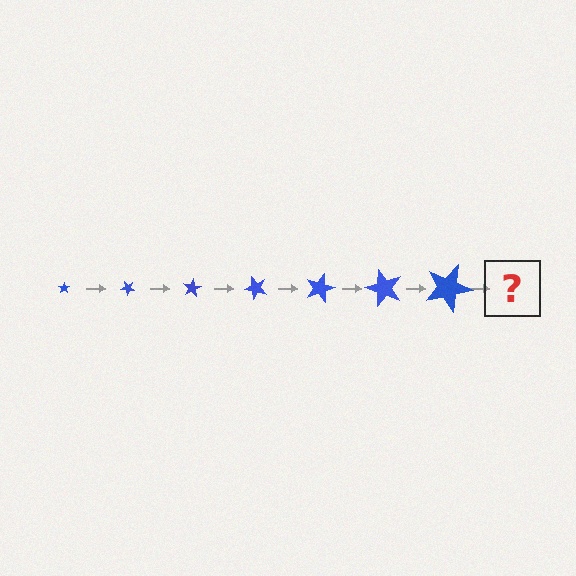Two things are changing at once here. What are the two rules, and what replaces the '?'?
The two rules are that the star grows larger each step and it rotates 40 degrees each step. The '?' should be a star, larger than the previous one and rotated 280 degrees from the start.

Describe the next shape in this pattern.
It should be a star, larger than the previous one and rotated 280 degrees from the start.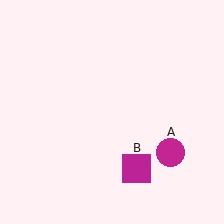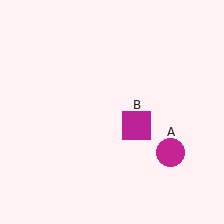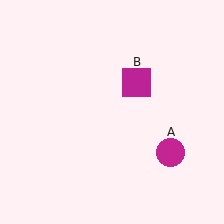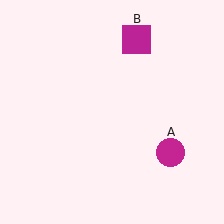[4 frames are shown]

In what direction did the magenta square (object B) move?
The magenta square (object B) moved up.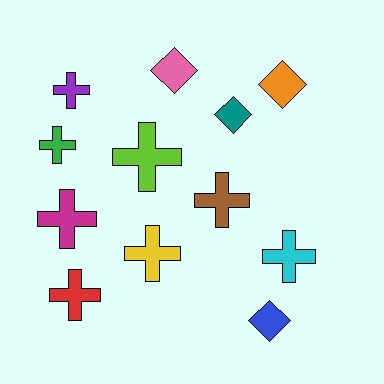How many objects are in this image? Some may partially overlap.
There are 12 objects.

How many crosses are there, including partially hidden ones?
There are 8 crosses.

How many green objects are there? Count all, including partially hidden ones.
There is 1 green object.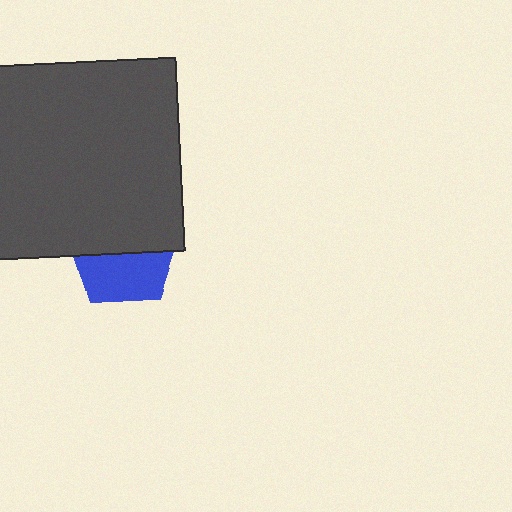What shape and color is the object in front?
The object in front is a dark gray square.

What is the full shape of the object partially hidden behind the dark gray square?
The partially hidden object is a blue pentagon.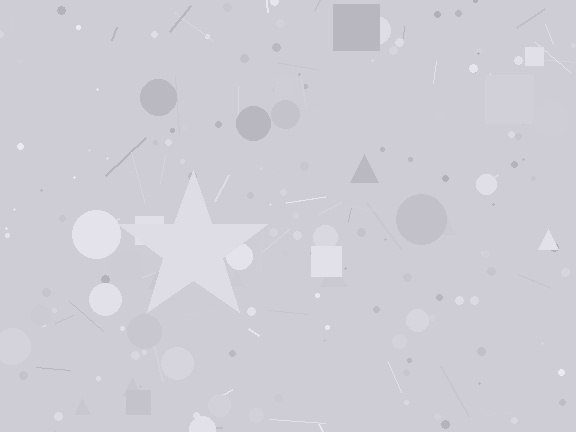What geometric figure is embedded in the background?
A star is embedded in the background.